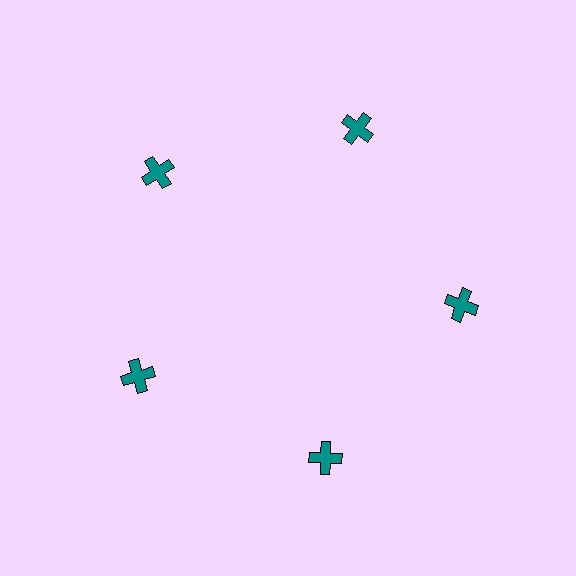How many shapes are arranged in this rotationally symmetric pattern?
There are 5 shapes, arranged in 5 groups of 1.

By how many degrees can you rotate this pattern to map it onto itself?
The pattern maps onto itself every 72 degrees of rotation.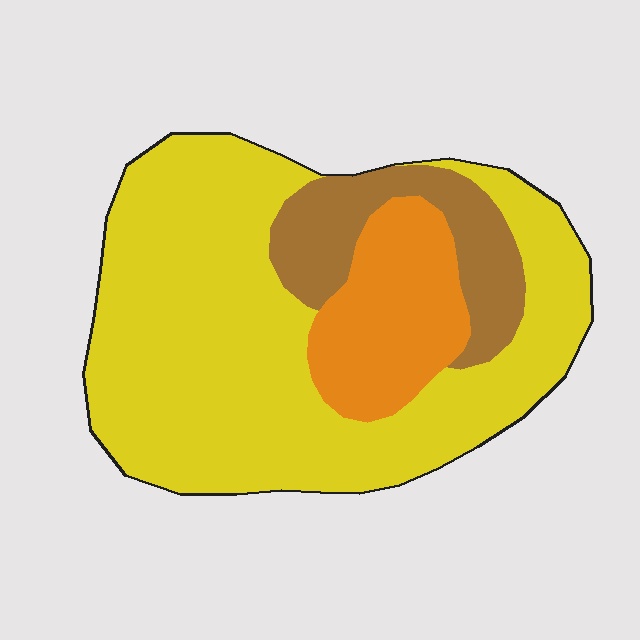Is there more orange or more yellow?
Yellow.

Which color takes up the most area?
Yellow, at roughly 70%.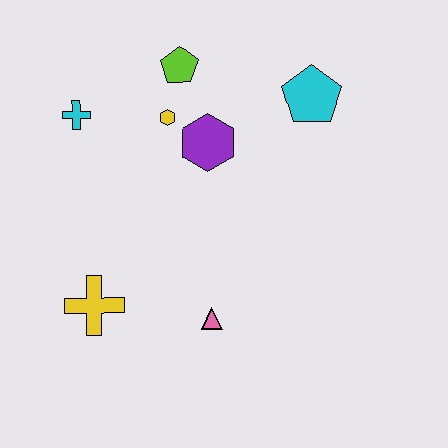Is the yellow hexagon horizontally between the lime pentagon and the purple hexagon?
No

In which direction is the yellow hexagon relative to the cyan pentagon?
The yellow hexagon is to the left of the cyan pentagon.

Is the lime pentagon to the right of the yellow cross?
Yes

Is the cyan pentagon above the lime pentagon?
No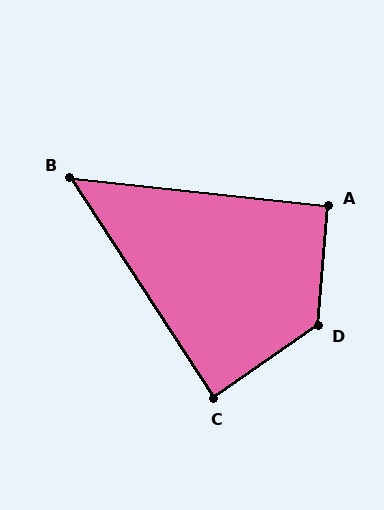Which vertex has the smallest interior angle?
B, at approximately 51 degrees.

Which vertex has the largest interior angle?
D, at approximately 129 degrees.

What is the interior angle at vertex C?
Approximately 89 degrees (approximately right).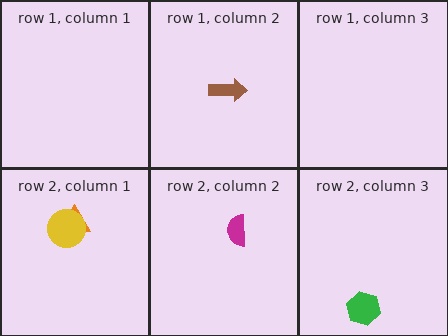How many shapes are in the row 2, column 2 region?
1.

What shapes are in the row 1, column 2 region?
The brown arrow.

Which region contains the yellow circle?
The row 2, column 1 region.